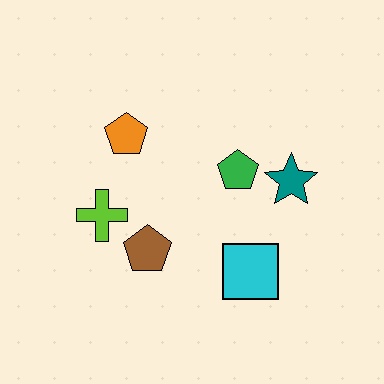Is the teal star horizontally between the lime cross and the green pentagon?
No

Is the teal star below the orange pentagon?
Yes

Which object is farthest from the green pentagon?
The lime cross is farthest from the green pentagon.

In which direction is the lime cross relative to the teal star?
The lime cross is to the left of the teal star.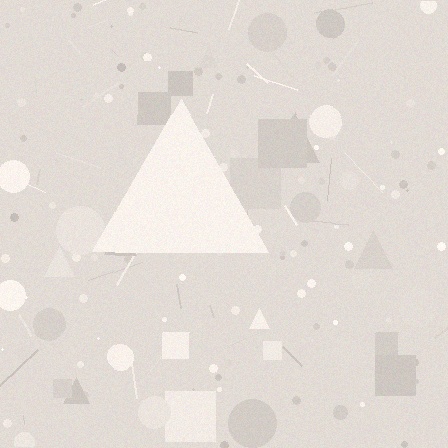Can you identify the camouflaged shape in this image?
The camouflaged shape is a triangle.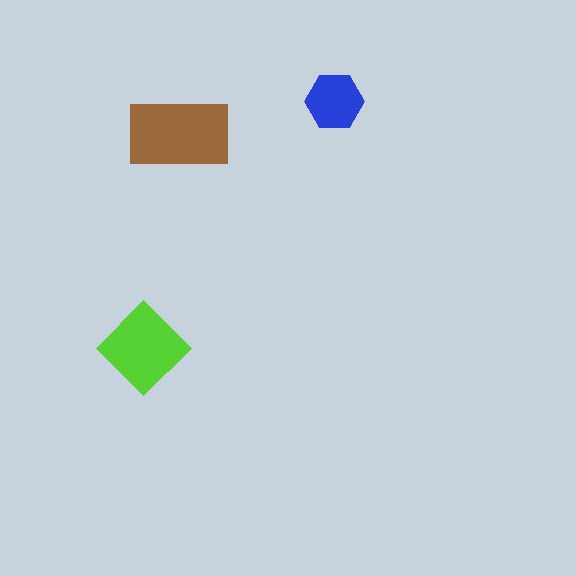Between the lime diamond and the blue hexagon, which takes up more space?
The lime diamond.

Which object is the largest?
The brown rectangle.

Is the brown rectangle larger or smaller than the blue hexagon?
Larger.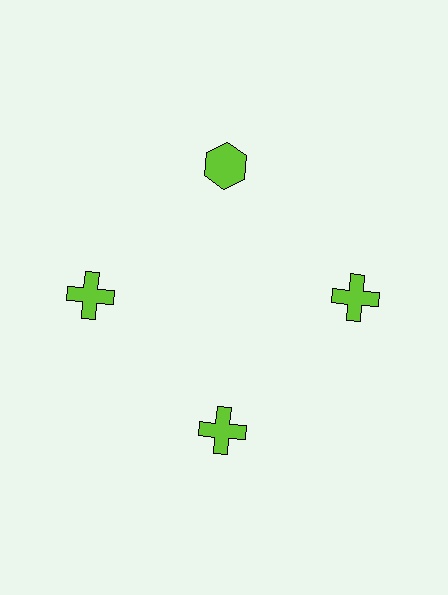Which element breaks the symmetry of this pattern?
The lime hexagon at roughly the 12 o'clock position breaks the symmetry. All other shapes are lime crosses.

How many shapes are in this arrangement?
There are 4 shapes arranged in a ring pattern.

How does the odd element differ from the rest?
It has a different shape: hexagon instead of cross.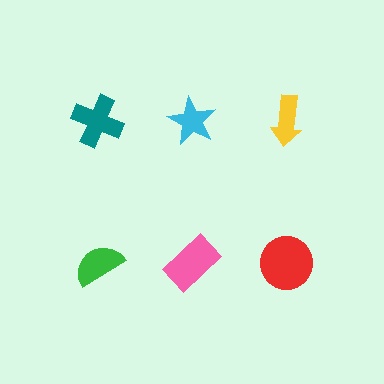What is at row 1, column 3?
A yellow arrow.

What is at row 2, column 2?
A pink rectangle.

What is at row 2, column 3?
A red circle.